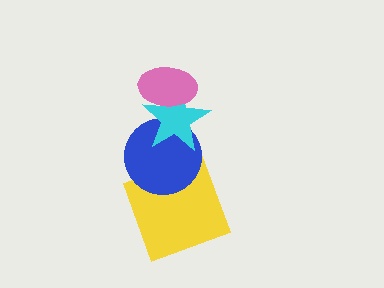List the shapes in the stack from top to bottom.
From top to bottom: the pink ellipse, the cyan star, the blue circle, the yellow square.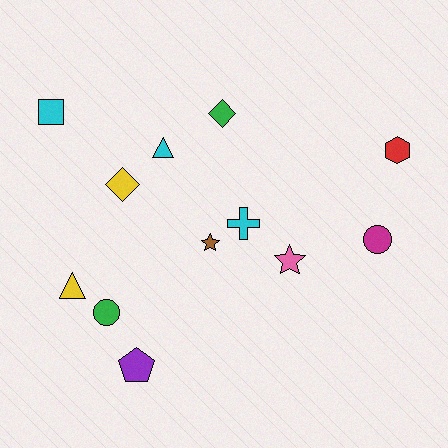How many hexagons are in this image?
There is 1 hexagon.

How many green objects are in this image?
There are 2 green objects.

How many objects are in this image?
There are 12 objects.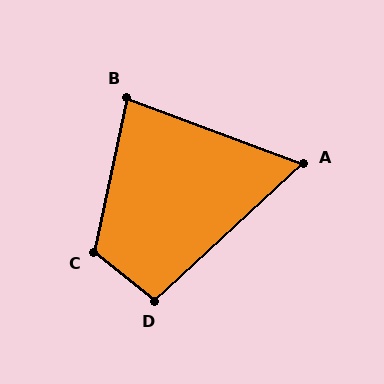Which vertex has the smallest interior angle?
A, at approximately 63 degrees.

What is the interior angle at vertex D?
Approximately 99 degrees (obtuse).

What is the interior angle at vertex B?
Approximately 81 degrees (acute).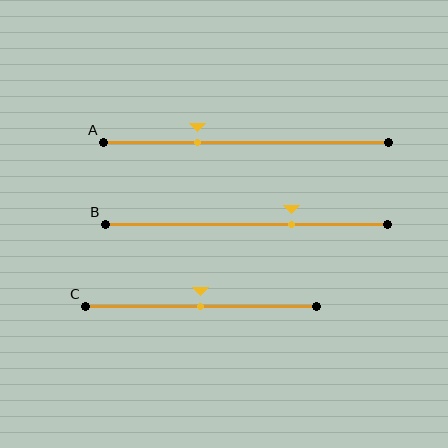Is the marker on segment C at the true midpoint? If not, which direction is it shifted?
Yes, the marker on segment C is at the true midpoint.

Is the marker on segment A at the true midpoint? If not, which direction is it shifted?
No, the marker on segment A is shifted to the left by about 17% of the segment length.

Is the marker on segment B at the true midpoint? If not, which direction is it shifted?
No, the marker on segment B is shifted to the right by about 16% of the segment length.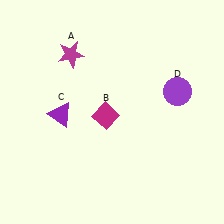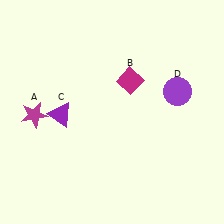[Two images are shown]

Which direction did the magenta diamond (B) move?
The magenta diamond (B) moved up.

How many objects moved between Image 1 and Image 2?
2 objects moved between the two images.